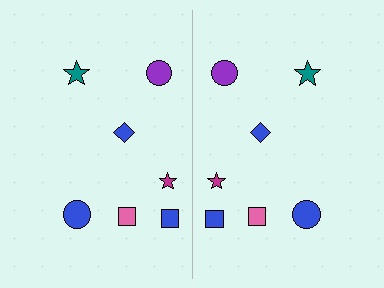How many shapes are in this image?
There are 14 shapes in this image.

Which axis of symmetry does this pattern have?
The pattern has a vertical axis of symmetry running through the center of the image.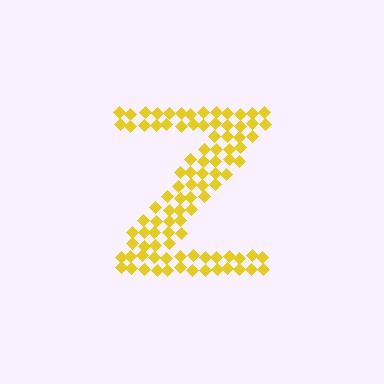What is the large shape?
The large shape is the letter Z.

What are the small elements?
The small elements are diamonds.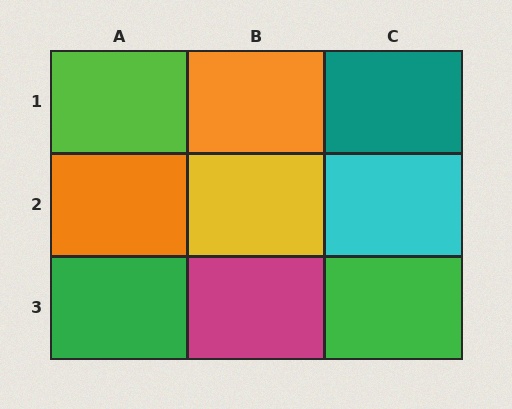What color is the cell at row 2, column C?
Cyan.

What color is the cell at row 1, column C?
Teal.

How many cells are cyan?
1 cell is cyan.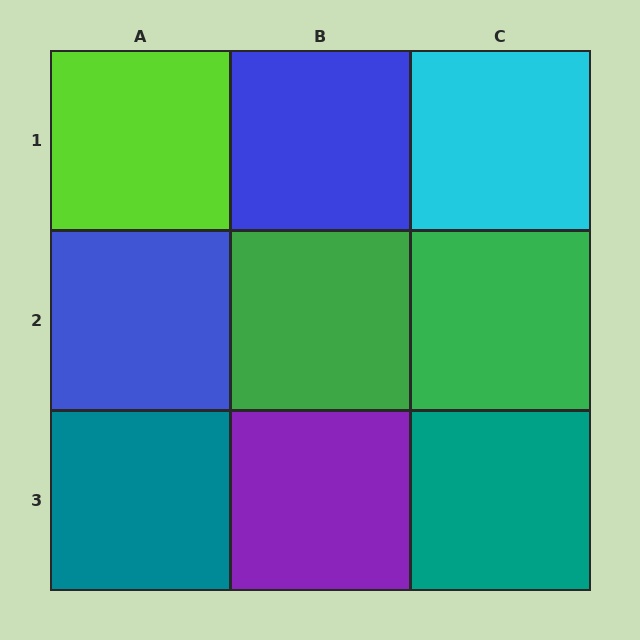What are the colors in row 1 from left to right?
Lime, blue, cyan.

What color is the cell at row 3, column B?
Purple.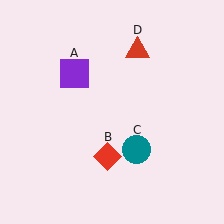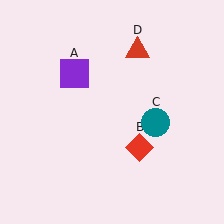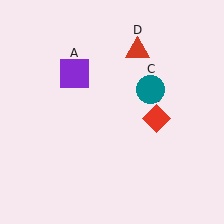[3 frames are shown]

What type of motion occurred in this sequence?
The red diamond (object B), teal circle (object C) rotated counterclockwise around the center of the scene.